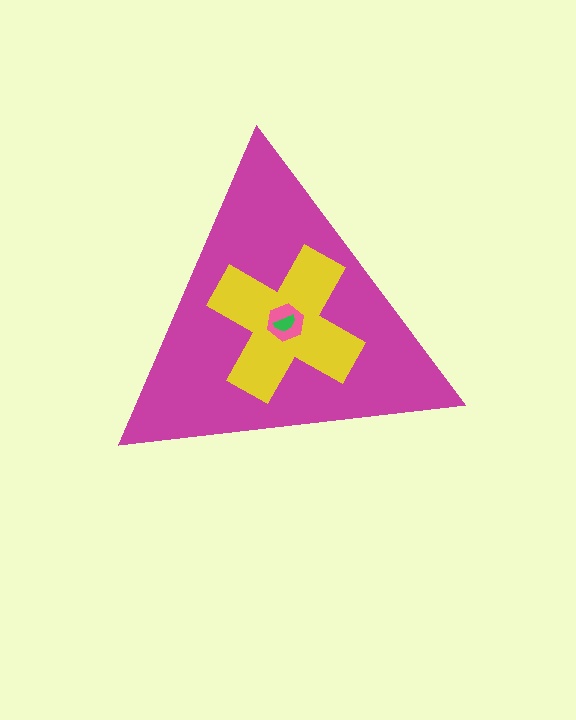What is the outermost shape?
The magenta triangle.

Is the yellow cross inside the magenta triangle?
Yes.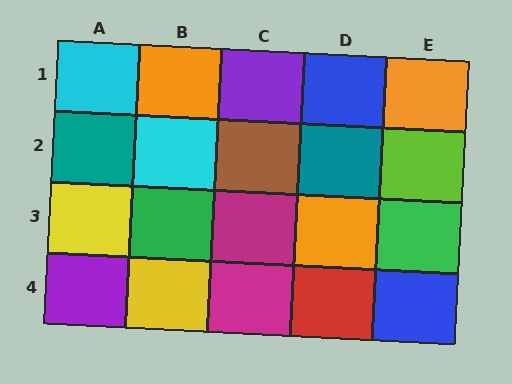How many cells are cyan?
2 cells are cyan.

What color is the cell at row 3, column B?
Green.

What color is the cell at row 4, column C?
Magenta.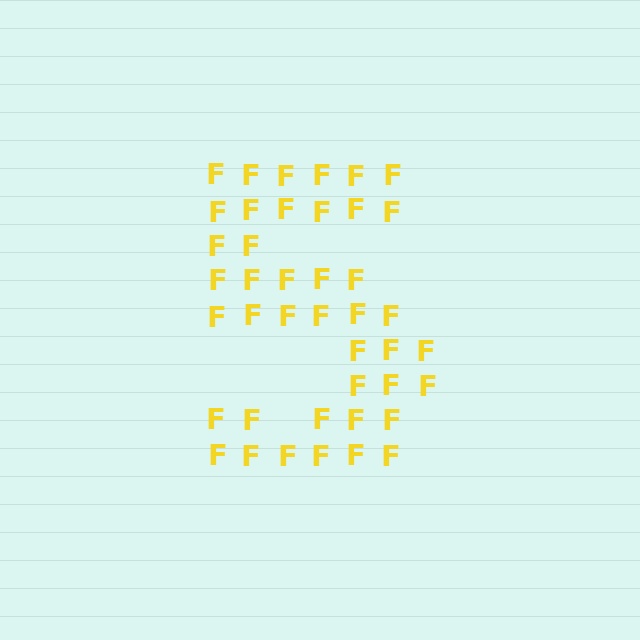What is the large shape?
The large shape is the digit 5.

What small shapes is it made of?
It is made of small letter F's.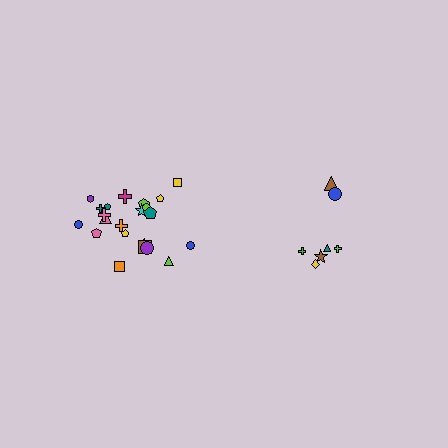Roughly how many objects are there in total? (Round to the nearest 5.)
Roughly 30 objects in total.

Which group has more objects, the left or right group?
The left group.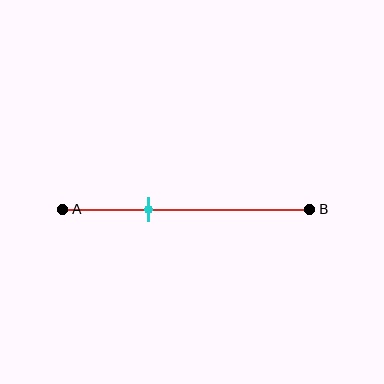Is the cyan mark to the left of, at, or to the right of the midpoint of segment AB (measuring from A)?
The cyan mark is to the left of the midpoint of segment AB.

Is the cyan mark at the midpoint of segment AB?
No, the mark is at about 35% from A, not at the 50% midpoint.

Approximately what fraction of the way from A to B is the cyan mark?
The cyan mark is approximately 35% of the way from A to B.